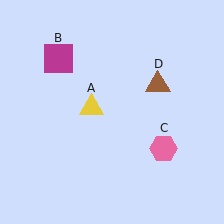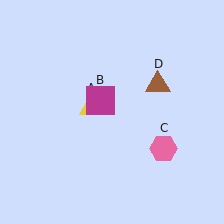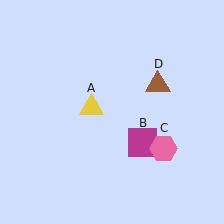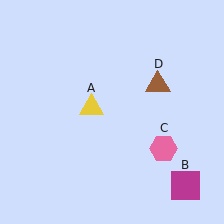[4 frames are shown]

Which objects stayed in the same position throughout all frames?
Yellow triangle (object A) and pink hexagon (object C) and brown triangle (object D) remained stationary.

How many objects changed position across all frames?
1 object changed position: magenta square (object B).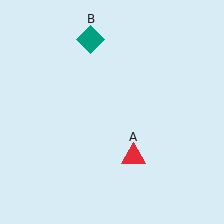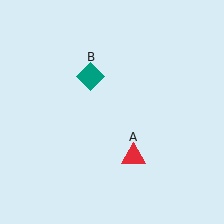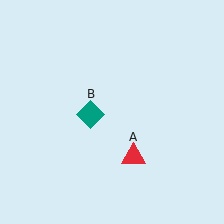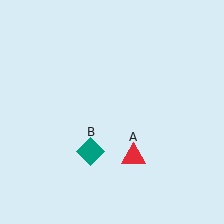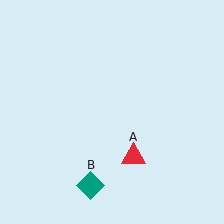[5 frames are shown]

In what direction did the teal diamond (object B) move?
The teal diamond (object B) moved down.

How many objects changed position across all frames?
1 object changed position: teal diamond (object B).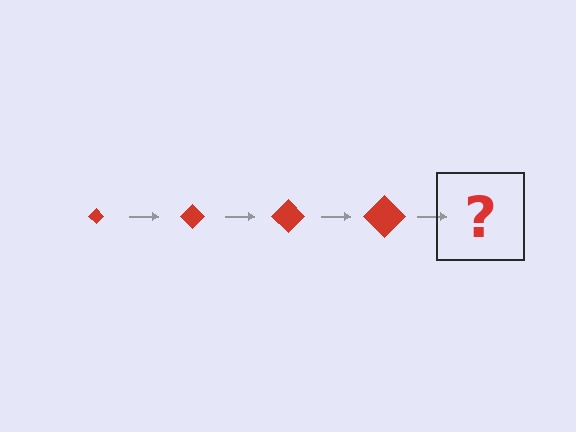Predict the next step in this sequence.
The next step is a red diamond, larger than the previous one.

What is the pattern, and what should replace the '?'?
The pattern is that the diamond gets progressively larger each step. The '?' should be a red diamond, larger than the previous one.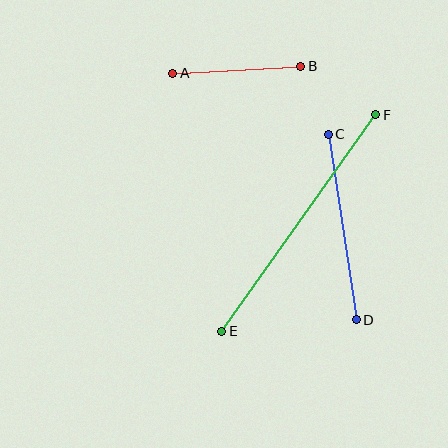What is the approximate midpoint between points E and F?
The midpoint is at approximately (299, 223) pixels.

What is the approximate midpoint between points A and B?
The midpoint is at approximately (237, 70) pixels.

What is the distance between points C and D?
The distance is approximately 188 pixels.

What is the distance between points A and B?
The distance is approximately 128 pixels.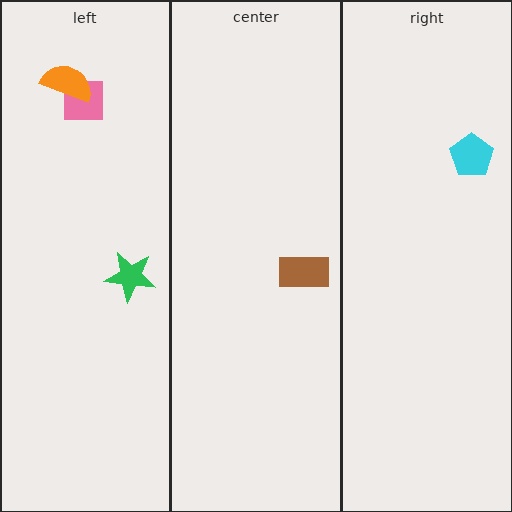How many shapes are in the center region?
1.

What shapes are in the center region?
The brown rectangle.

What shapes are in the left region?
The pink square, the green star, the orange semicircle.